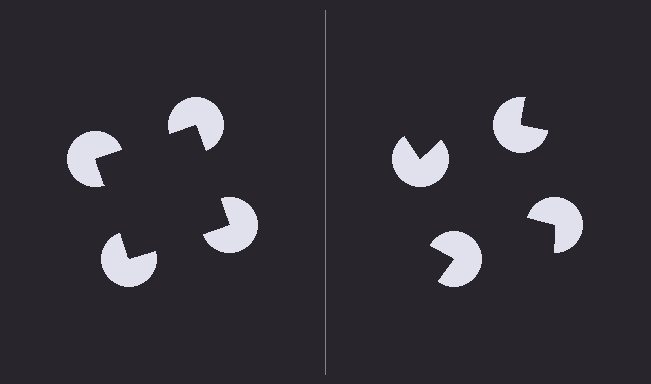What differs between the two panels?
The pac-man discs are positioned identically on both sides; only the wedge orientations differ. On the left they align to a square; on the right they are misaligned.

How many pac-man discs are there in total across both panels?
8 — 4 on each side.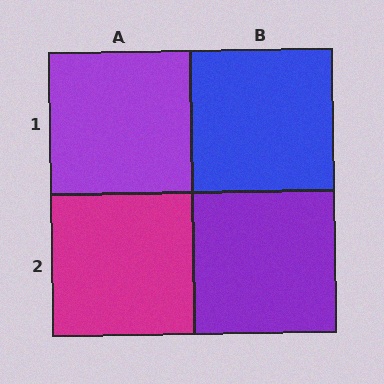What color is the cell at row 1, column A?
Purple.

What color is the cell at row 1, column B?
Blue.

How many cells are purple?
2 cells are purple.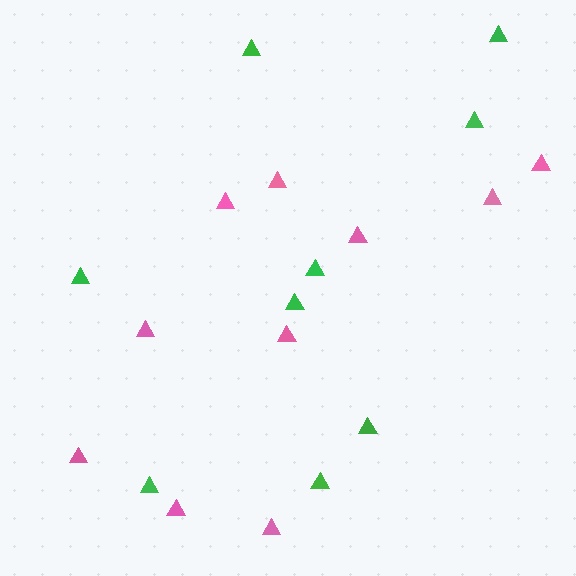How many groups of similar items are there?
There are 2 groups: one group of green triangles (9) and one group of pink triangles (10).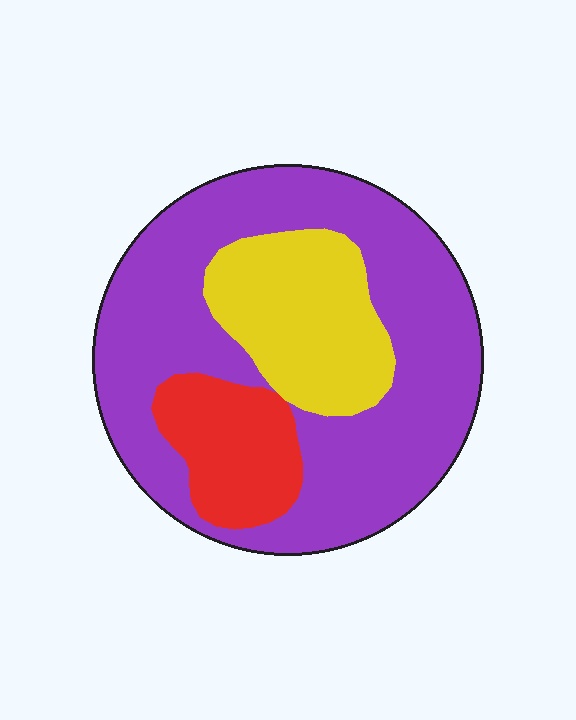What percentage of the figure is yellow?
Yellow takes up about one fifth (1/5) of the figure.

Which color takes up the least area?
Red, at roughly 15%.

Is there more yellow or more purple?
Purple.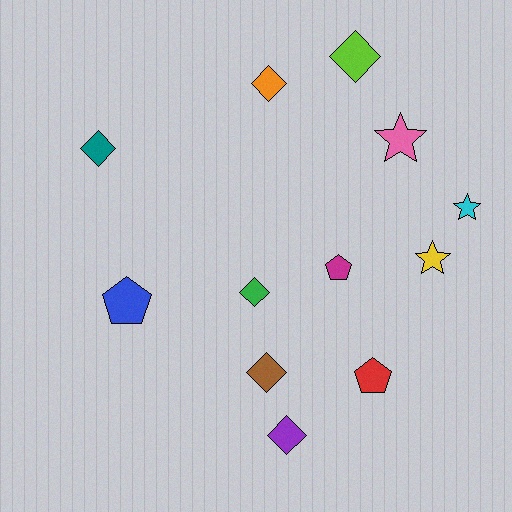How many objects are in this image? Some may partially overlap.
There are 12 objects.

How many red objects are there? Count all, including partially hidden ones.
There is 1 red object.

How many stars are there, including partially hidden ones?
There are 3 stars.